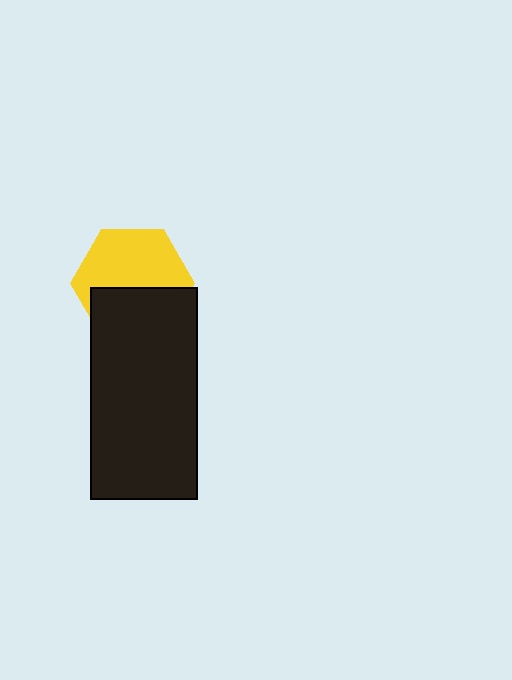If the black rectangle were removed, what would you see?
You would see the complete yellow hexagon.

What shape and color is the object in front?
The object in front is a black rectangle.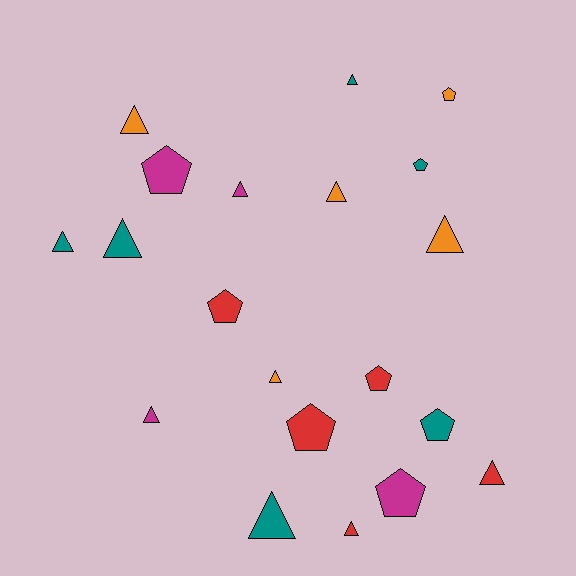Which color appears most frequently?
Teal, with 6 objects.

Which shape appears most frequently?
Triangle, with 12 objects.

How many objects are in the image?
There are 20 objects.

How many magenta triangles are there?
There are 2 magenta triangles.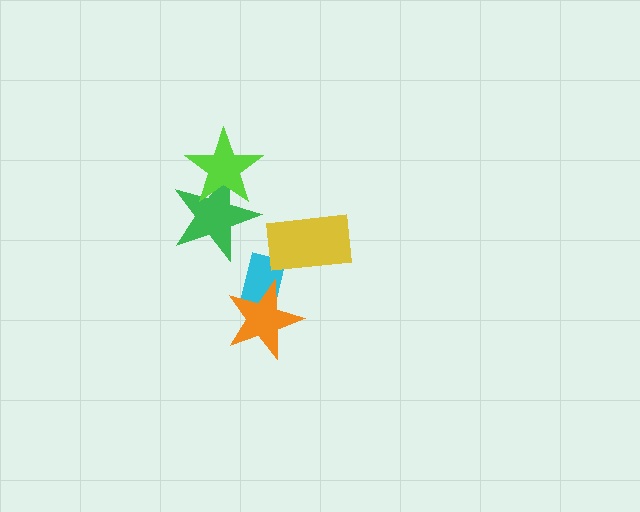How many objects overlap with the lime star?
1 object overlaps with the lime star.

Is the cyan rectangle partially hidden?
Yes, it is partially covered by another shape.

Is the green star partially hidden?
Yes, it is partially covered by another shape.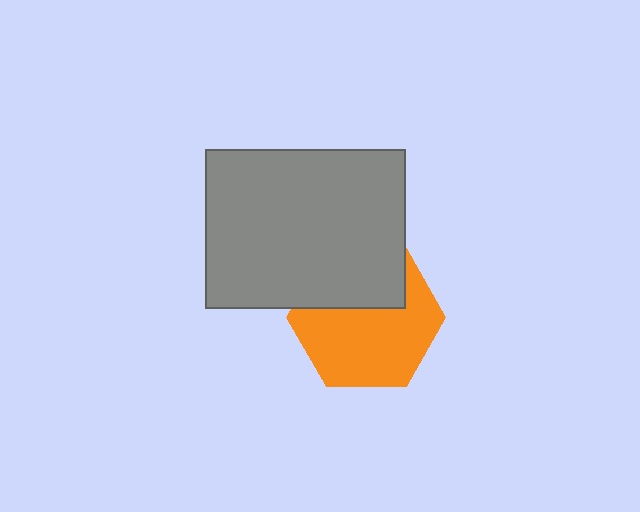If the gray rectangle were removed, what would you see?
You would see the complete orange hexagon.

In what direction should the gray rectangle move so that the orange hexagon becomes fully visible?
The gray rectangle should move up. That is the shortest direction to clear the overlap and leave the orange hexagon fully visible.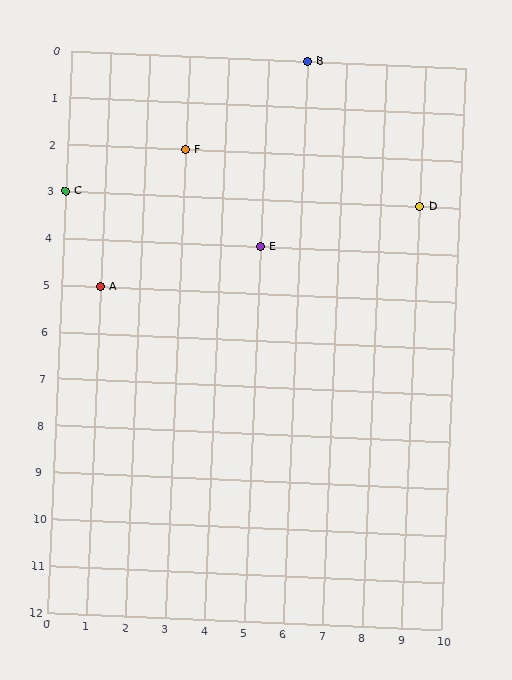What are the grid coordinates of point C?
Point C is at grid coordinates (0, 3).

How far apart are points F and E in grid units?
Points F and E are 2 columns and 2 rows apart (about 2.8 grid units diagonally).